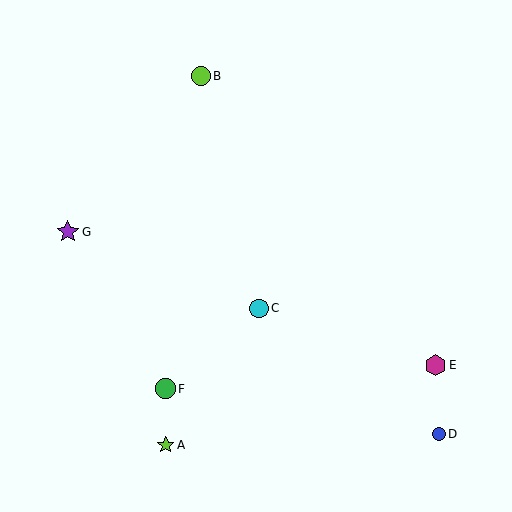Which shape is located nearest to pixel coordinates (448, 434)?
The blue circle (labeled D) at (439, 434) is nearest to that location.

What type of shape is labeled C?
Shape C is a cyan circle.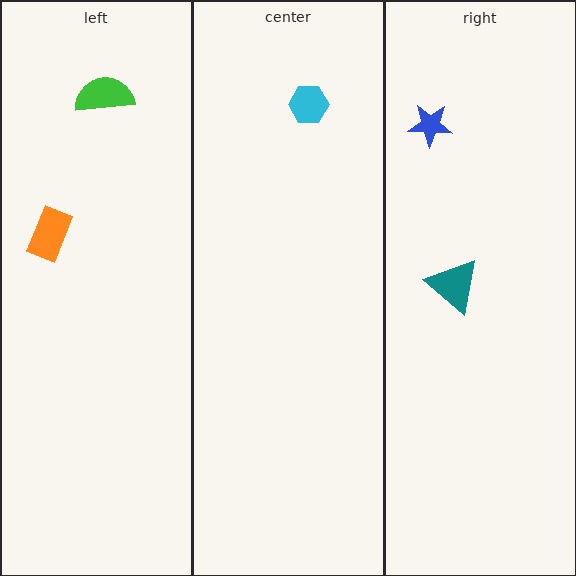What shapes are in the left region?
The green semicircle, the orange rectangle.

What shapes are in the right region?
The teal triangle, the blue star.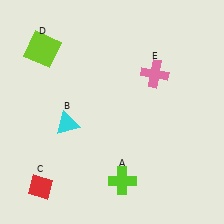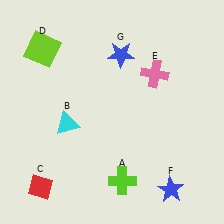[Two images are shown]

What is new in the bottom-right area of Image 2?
A blue star (F) was added in the bottom-right area of Image 2.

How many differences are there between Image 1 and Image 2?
There are 2 differences between the two images.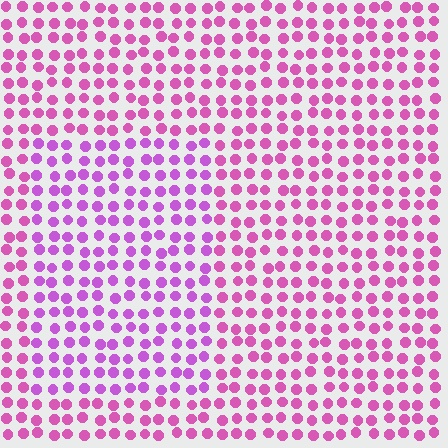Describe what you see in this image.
The image is filled with small pink elements in a uniform arrangement. A rectangle-shaped region is visible where the elements are tinted to a slightly different hue, forming a subtle color boundary.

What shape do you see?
I see a rectangle.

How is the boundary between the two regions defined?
The boundary is defined purely by a slight shift in hue (about 25 degrees). Spacing, size, and orientation are identical on both sides.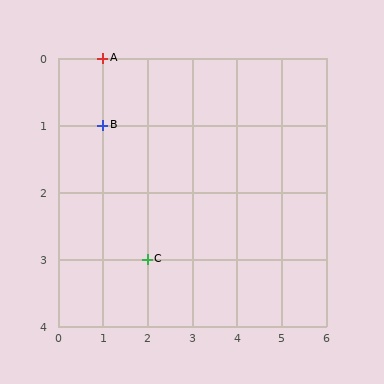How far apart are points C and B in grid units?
Points C and B are 1 column and 2 rows apart (about 2.2 grid units diagonally).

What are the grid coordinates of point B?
Point B is at grid coordinates (1, 1).